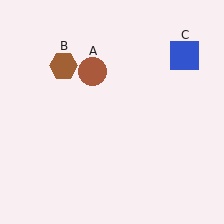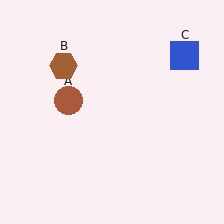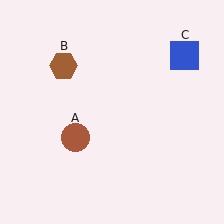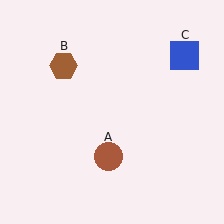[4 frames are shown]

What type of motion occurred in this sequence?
The brown circle (object A) rotated counterclockwise around the center of the scene.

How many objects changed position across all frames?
1 object changed position: brown circle (object A).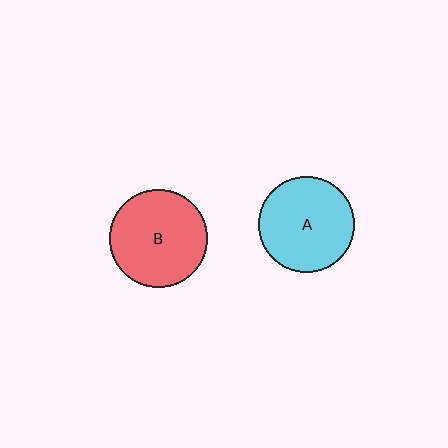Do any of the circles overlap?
No, none of the circles overlap.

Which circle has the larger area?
Circle B (red).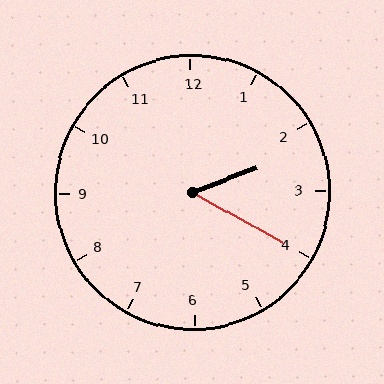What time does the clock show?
2:20.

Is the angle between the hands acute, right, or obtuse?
It is acute.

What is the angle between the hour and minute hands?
Approximately 50 degrees.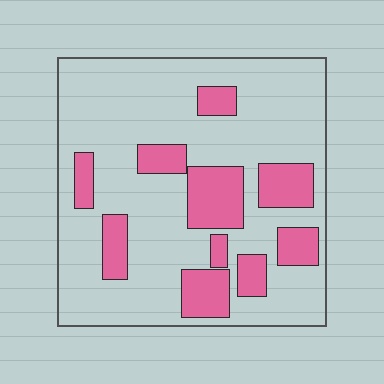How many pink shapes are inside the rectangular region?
10.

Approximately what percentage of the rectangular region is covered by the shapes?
Approximately 25%.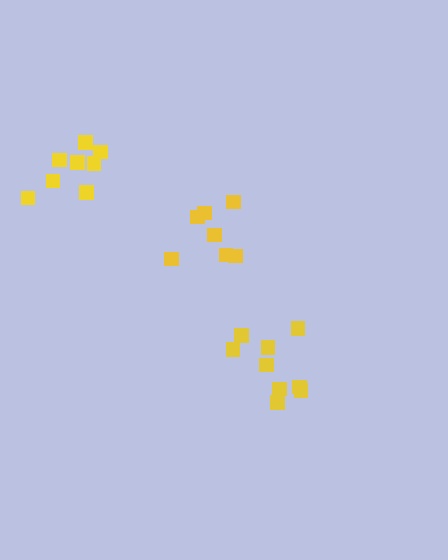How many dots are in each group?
Group 1: 8 dots, Group 2: 9 dots, Group 3: 7 dots (24 total).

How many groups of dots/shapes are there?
There are 3 groups.